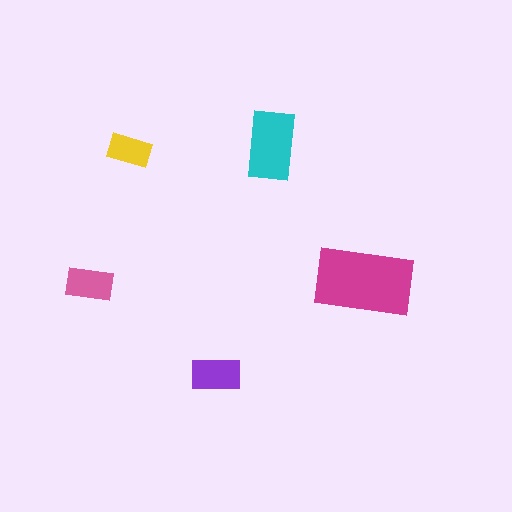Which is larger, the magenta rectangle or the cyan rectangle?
The magenta one.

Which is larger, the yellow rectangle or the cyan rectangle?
The cyan one.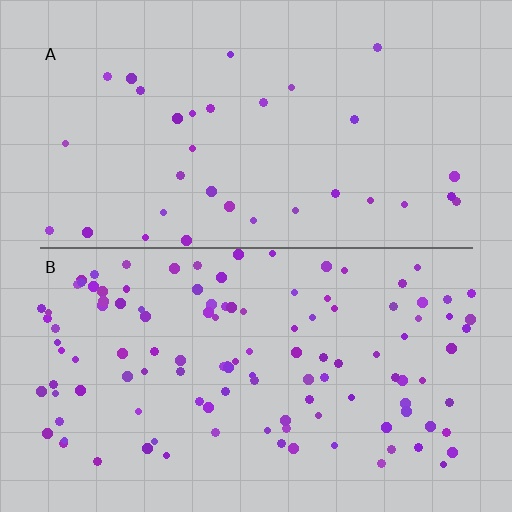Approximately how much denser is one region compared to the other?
Approximately 3.5× — region B over region A.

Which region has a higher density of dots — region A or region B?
B (the bottom).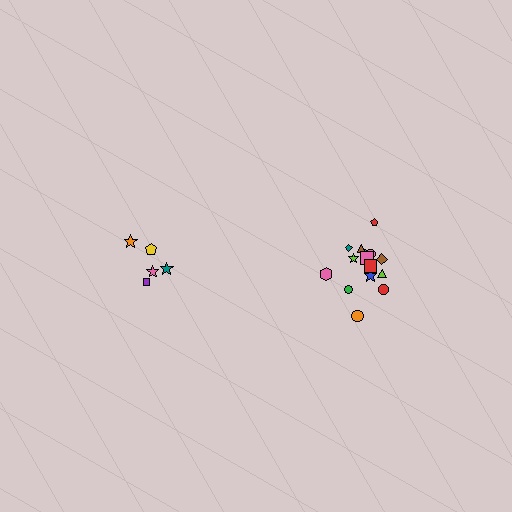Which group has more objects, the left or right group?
The right group.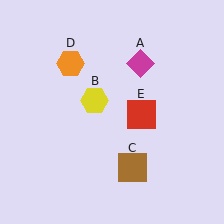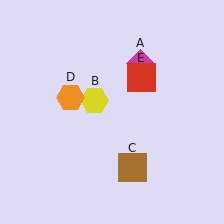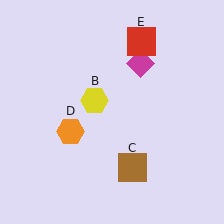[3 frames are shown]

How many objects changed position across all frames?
2 objects changed position: orange hexagon (object D), red square (object E).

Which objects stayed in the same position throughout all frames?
Magenta diamond (object A) and yellow hexagon (object B) and brown square (object C) remained stationary.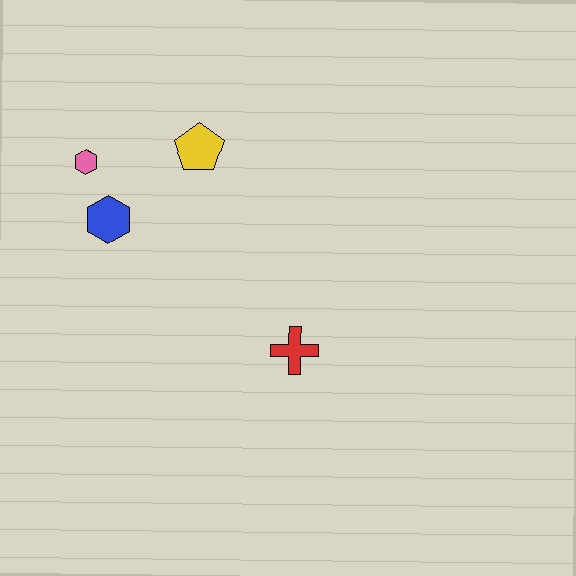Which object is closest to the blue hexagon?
The pink hexagon is closest to the blue hexagon.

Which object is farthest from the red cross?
The pink hexagon is farthest from the red cross.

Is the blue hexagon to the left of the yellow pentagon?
Yes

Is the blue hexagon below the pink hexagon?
Yes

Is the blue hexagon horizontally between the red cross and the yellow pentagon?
No